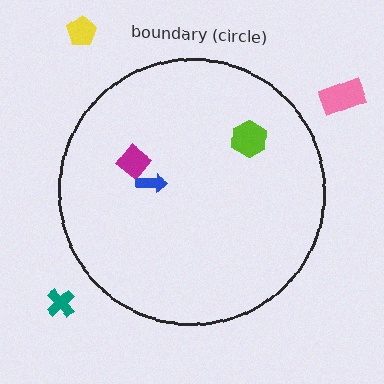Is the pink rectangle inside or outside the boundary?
Outside.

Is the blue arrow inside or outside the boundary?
Inside.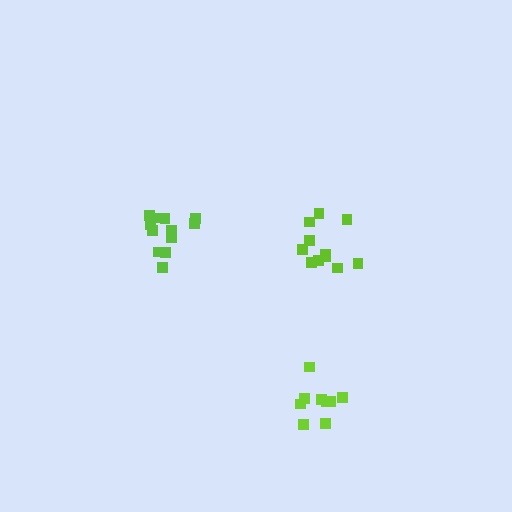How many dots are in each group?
Group 1: 11 dots, Group 2: 9 dots, Group 3: 12 dots (32 total).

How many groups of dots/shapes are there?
There are 3 groups.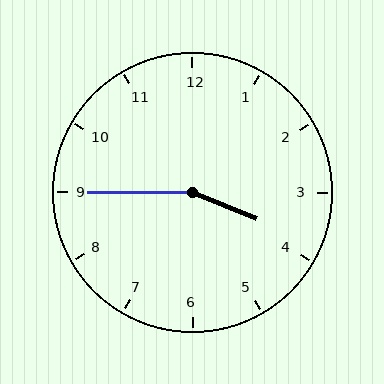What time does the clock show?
3:45.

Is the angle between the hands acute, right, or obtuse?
It is obtuse.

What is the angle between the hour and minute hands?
Approximately 158 degrees.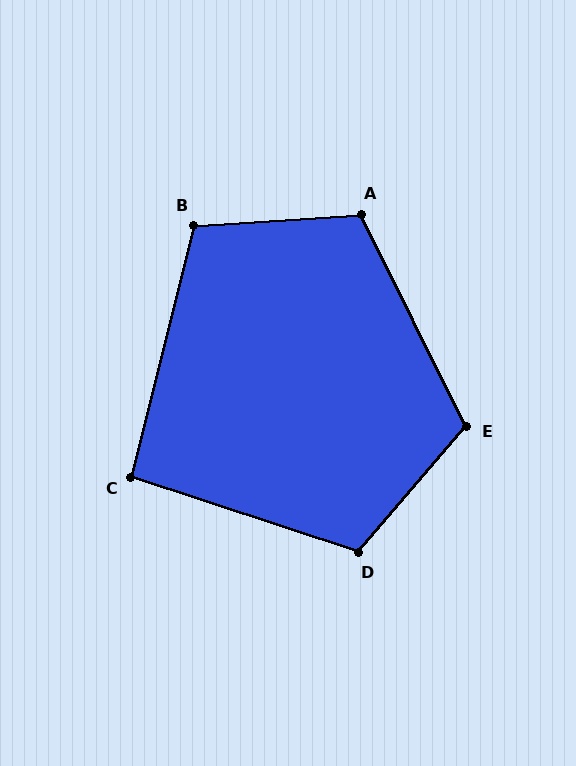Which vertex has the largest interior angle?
E, at approximately 113 degrees.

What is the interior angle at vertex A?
Approximately 113 degrees (obtuse).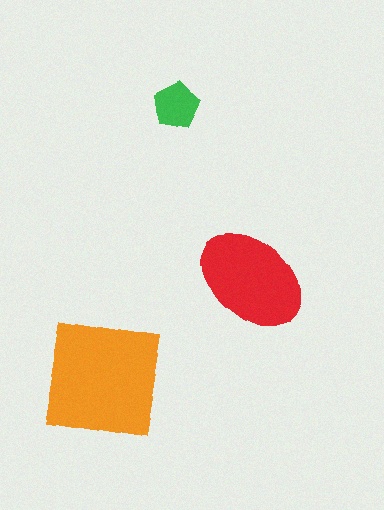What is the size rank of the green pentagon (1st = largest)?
3rd.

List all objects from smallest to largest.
The green pentagon, the red ellipse, the orange square.